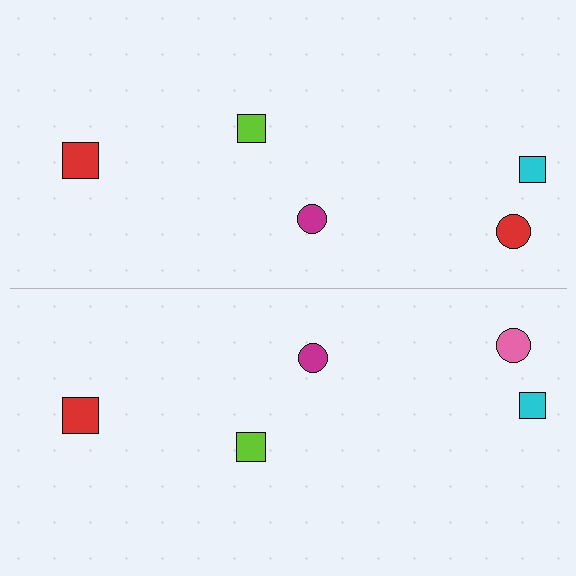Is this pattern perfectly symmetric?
No, the pattern is not perfectly symmetric. The pink circle on the bottom side breaks the symmetry — its mirror counterpart is red.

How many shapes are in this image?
There are 10 shapes in this image.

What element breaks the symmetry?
The pink circle on the bottom side breaks the symmetry — its mirror counterpart is red.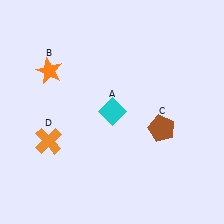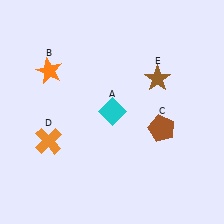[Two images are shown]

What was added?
A brown star (E) was added in Image 2.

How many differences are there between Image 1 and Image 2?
There is 1 difference between the two images.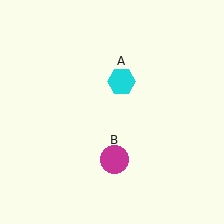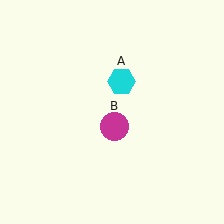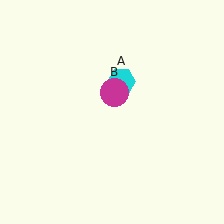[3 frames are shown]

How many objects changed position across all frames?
1 object changed position: magenta circle (object B).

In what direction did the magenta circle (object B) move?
The magenta circle (object B) moved up.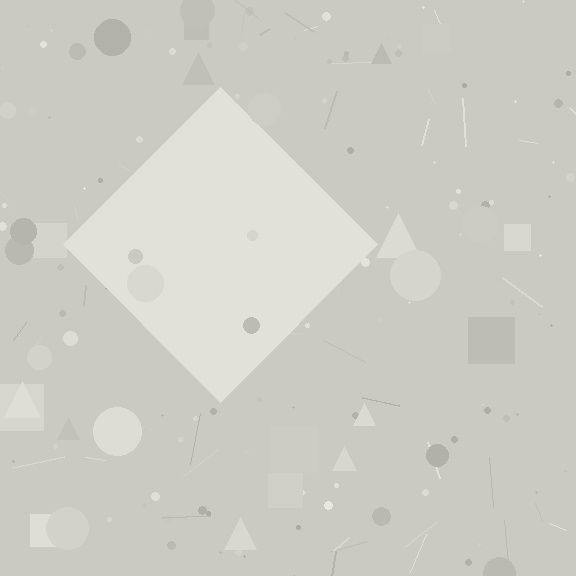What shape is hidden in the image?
A diamond is hidden in the image.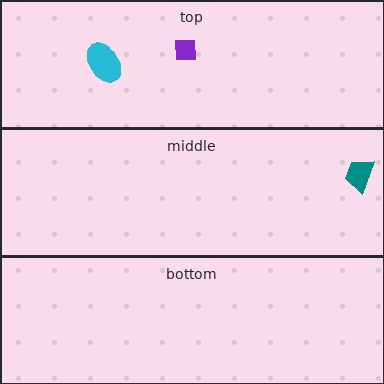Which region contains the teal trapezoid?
The middle region.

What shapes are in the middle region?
The teal trapezoid.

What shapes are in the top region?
The purple square, the cyan ellipse.